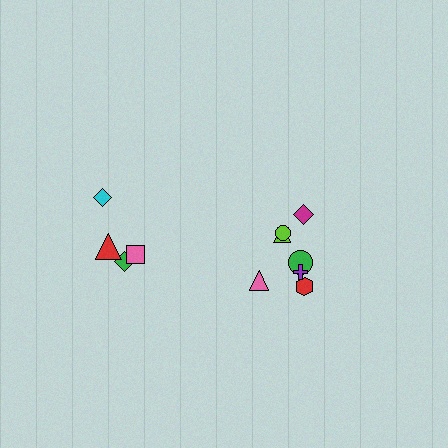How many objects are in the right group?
There are 7 objects.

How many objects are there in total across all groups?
There are 11 objects.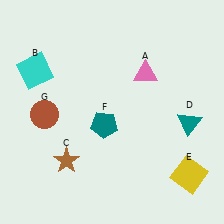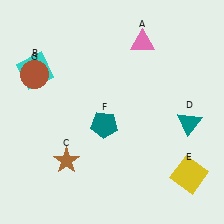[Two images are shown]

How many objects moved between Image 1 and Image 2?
2 objects moved between the two images.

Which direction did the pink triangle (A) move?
The pink triangle (A) moved up.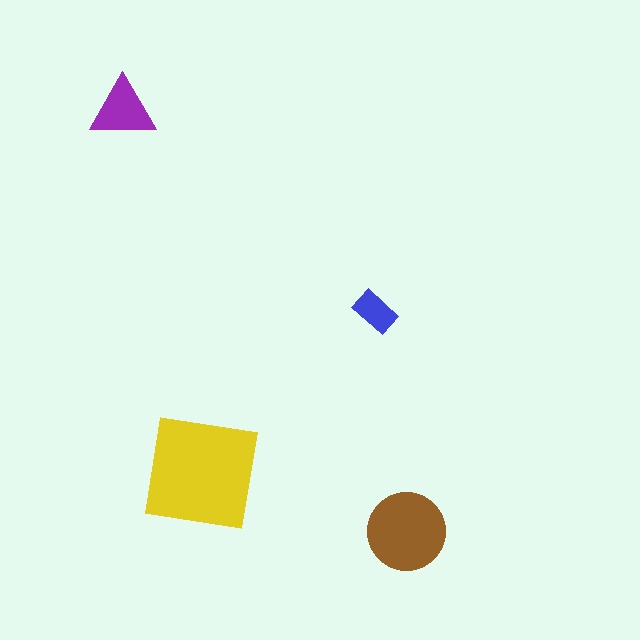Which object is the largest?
The yellow square.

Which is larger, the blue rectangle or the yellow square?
The yellow square.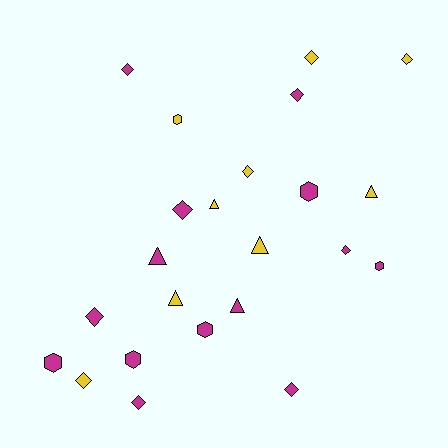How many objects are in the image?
There are 23 objects.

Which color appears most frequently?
Magenta, with 14 objects.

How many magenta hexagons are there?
There are 5 magenta hexagons.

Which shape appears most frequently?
Diamond, with 11 objects.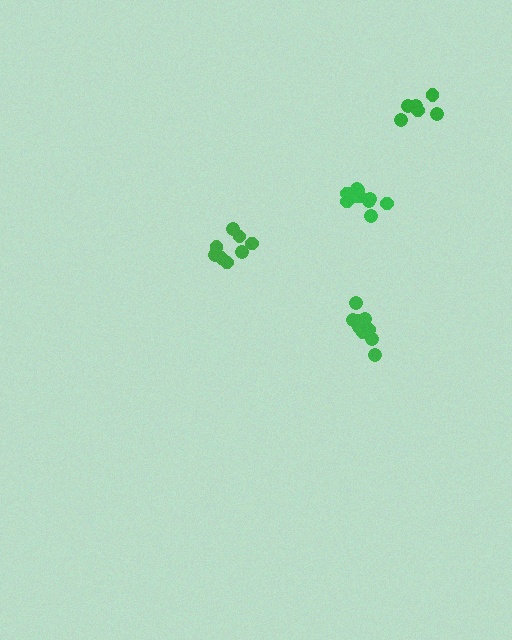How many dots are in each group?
Group 1: 6 dots, Group 2: 12 dots, Group 3: 8 dots, Group 4: 11 dots (37 total).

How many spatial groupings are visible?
There are 4 spatial groupings.